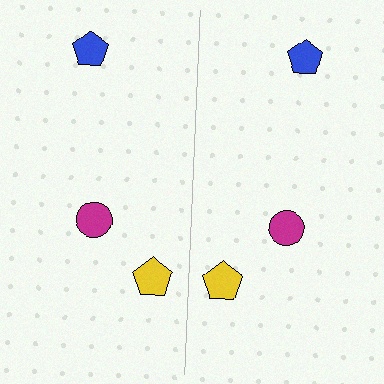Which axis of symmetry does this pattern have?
The pattern has a vertical axis of symmetry running through the center of the image.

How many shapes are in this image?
There are 6 shapes in this image.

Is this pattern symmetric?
Yes, this pattern has bilateral (reflection) symmetry.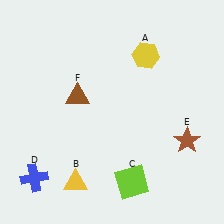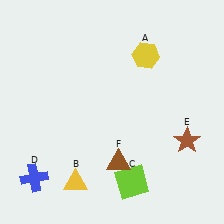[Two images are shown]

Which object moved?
The brown triangle (F) moved down.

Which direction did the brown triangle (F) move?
The brown triangle (F) moved down.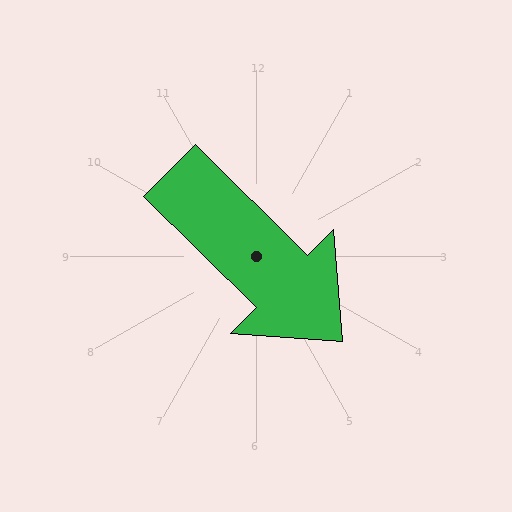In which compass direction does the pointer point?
Southeast.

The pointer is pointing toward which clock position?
Roughly 4 o'clock.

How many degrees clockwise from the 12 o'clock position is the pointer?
Approximately 135 degrees.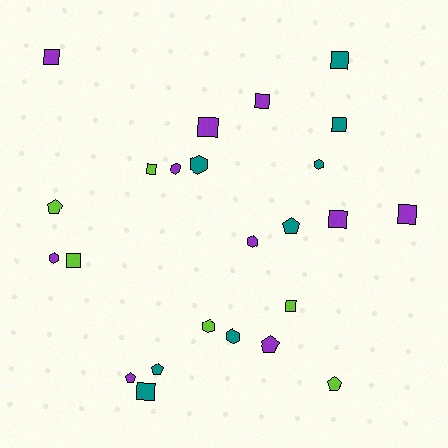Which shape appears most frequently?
Square, with 11 objects.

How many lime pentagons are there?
There are 2 lime pentagons.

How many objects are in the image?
There are 24 objects.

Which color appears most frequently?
Purple, with 10 objects.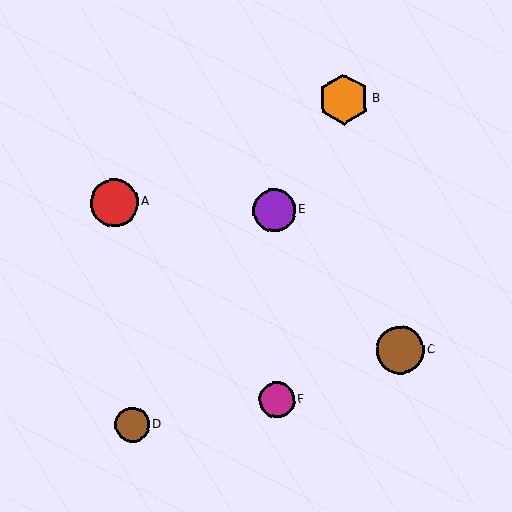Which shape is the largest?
The orange hexagon (labeled B) is the largest.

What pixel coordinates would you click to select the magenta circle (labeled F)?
Click at (277, 400) to select the magenta circle F.